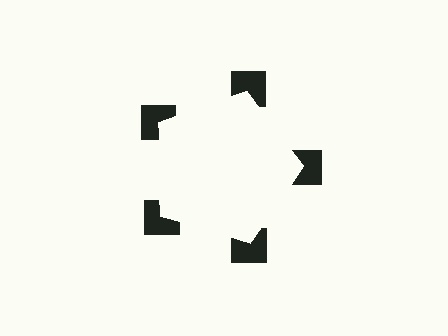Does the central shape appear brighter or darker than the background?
It typically appears slightly brighter than the background, even though no actual brightness change is drawn.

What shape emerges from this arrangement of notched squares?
An illusory pentagon — its edges are inferred from the aligned wedge cuts in the notched squares, not physically drawn.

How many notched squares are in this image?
There are 5 — one at each vertex of the illusory pentagon.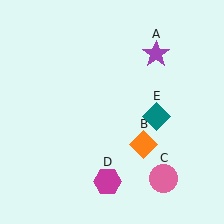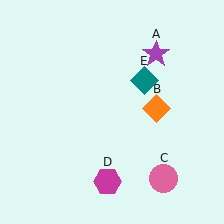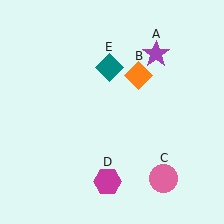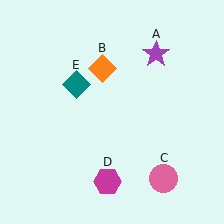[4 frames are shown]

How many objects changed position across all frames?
2 objects changed position: orange diamond (object B), teal diamond (object E).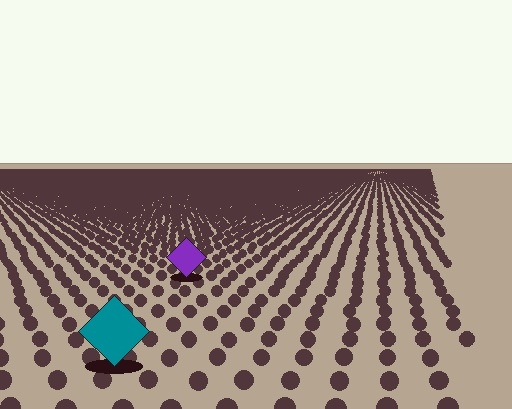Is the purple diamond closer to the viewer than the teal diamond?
No. The teal diamond is closer — you can tell from the texture gradient: the ground texture is coarser near it.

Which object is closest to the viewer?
The teal diamond is closest. The texture marks near it are larger and more spread out.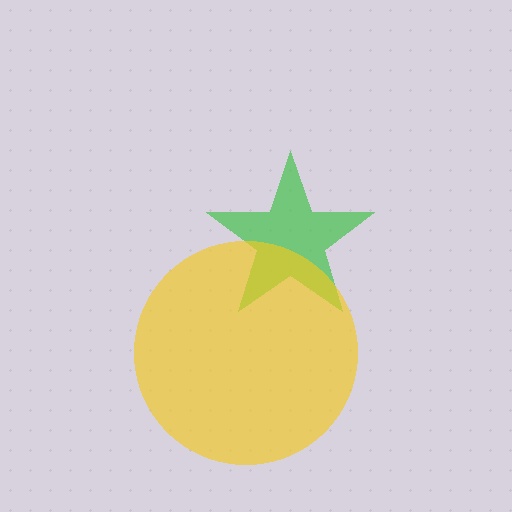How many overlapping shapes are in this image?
There are 2 overlapping shapes in the image.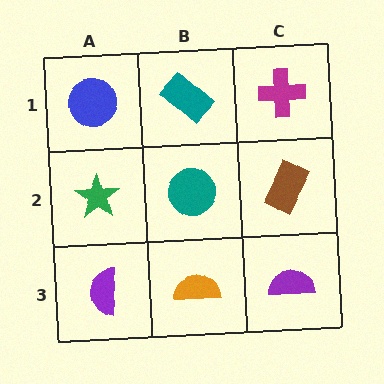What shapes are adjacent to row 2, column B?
A teal rectangle (row 1, column B), an orange semicircle (row 3, column B), a green star (row 2, column A), a brown rectangle (row 2, column C).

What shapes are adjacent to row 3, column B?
A teal circle (row 2, column B), a purple semicircle (row 3, column A), a purple semicircle (row 3, column C).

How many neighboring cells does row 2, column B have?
4.